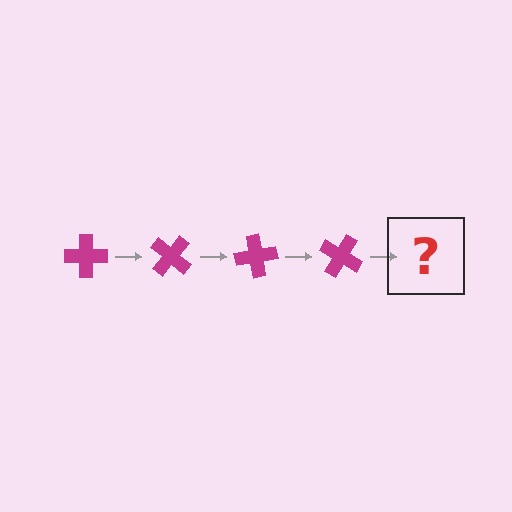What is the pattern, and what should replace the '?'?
The pattern is that the cross rotates 40 degrees each step. The '?' should be a magenta cross rotated 160 degrees.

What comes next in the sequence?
The next element should be a magenta cross rotated 160 degrees.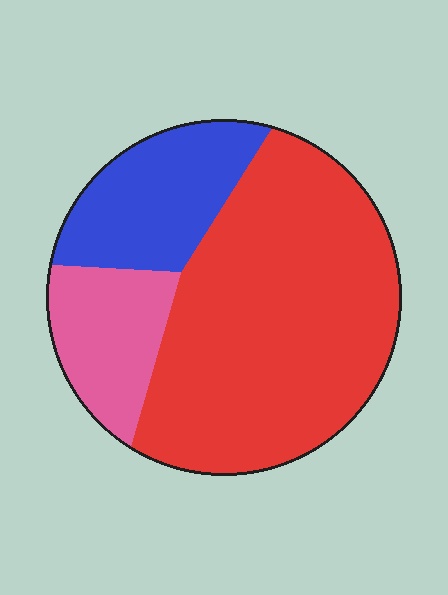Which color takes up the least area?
Pink, at roughly 15%.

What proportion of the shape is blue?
Blue takes up between a sixth and a third of the shape.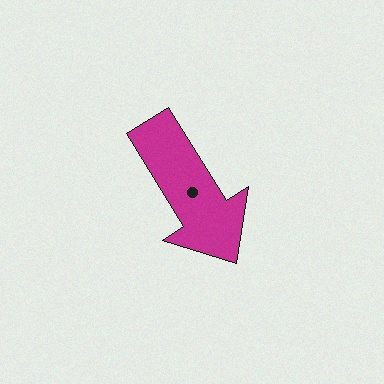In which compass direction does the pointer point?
Southeast.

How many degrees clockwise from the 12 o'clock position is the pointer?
Approximately 148 degrees.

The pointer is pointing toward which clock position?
Roughly 5 o'clock.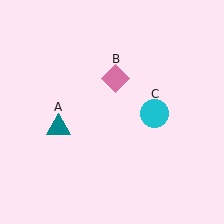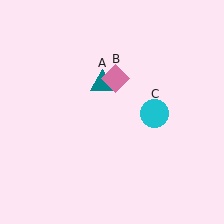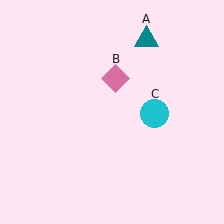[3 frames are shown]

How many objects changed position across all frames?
1 object changed position: teal triangle (object A).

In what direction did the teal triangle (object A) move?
The teal triangle (object A) moved up and to the right.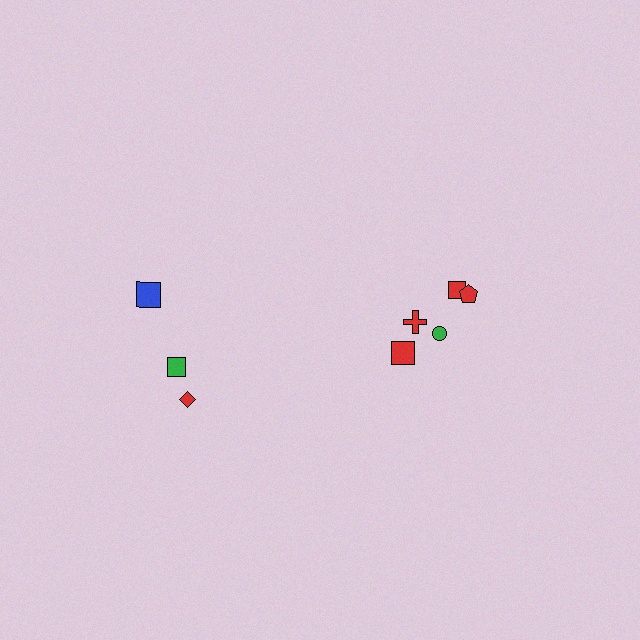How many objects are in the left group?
There are 3 objects.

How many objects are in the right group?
There are 5 objects.